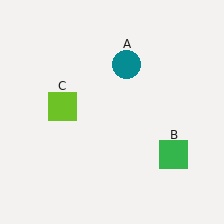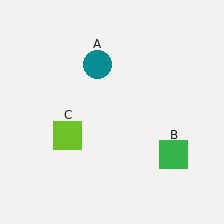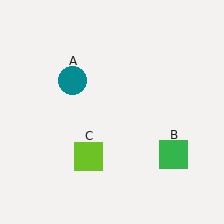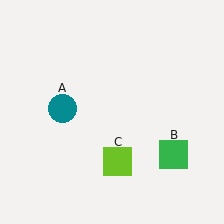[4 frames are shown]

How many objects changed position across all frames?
2 objects changed position: teal circle (object A), lime square (object C).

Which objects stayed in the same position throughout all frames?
Green square (object B) remained stationary.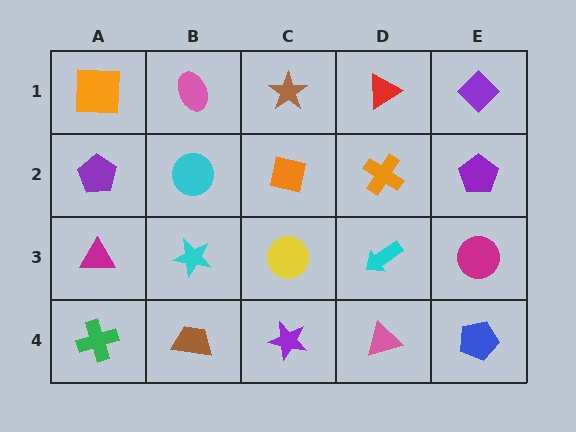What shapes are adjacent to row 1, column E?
A purple pentagon (row 2, column E), a red triangle (row 1, column D).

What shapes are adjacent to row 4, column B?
A cyan star (row 3, column B), a green cross (row 4, column A), a purple star (row 4, column C).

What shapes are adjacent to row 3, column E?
A purple pentagon (row 2, column E), a blue pentagon (row 4, column E), a cyan arrow (row 3, column D).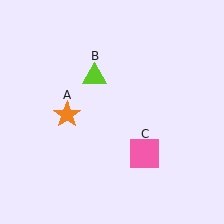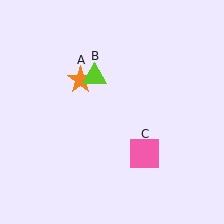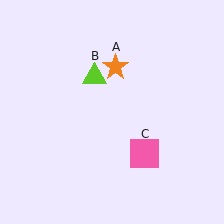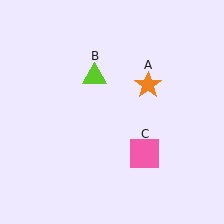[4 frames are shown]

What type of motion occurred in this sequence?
The orange star (object A) rotated clockwise around the center of the scene.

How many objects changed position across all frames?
1 object changed position: orange star (object A).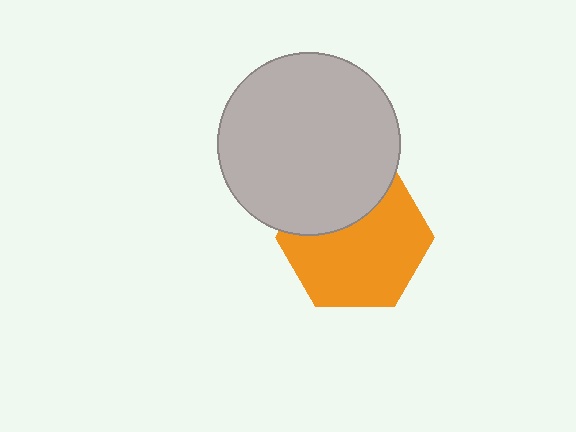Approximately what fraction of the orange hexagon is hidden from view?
Roughly 32% of the orange hexagon is hidden behind the light gray circle.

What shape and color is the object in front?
The object in front is a light gray circle.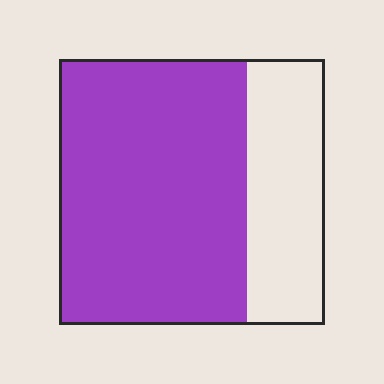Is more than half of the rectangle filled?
Yes.